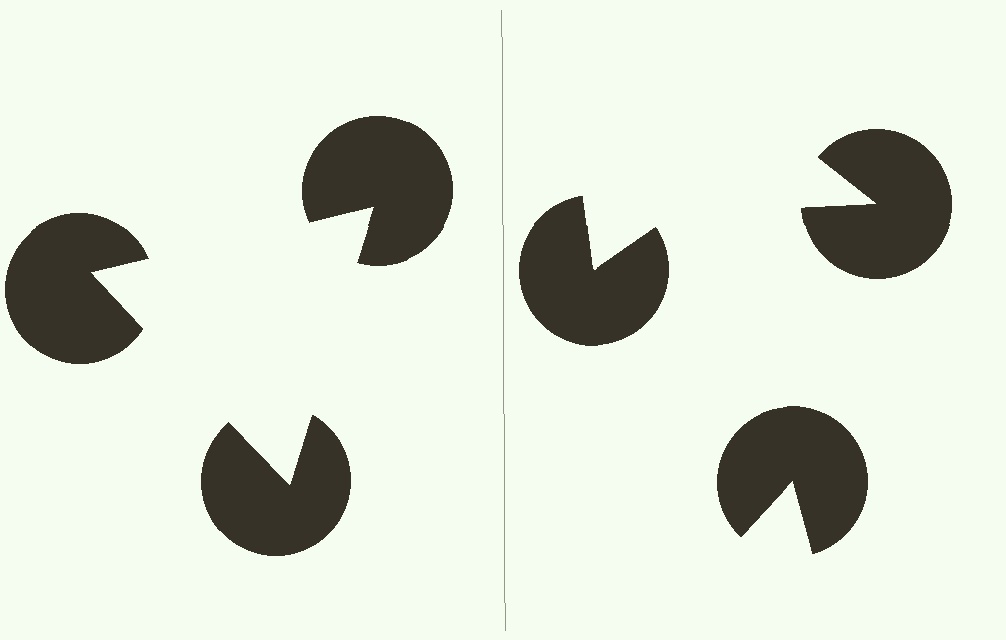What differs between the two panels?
The pac-man discs are positioned identically on both sides; only the wedge orientations differ. On the left they align to a triangle; on the right they are misaligned.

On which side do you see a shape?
An illusory triangle appears on the left side. On the right side the wedge cuts are rotated, so no coherent shape forms.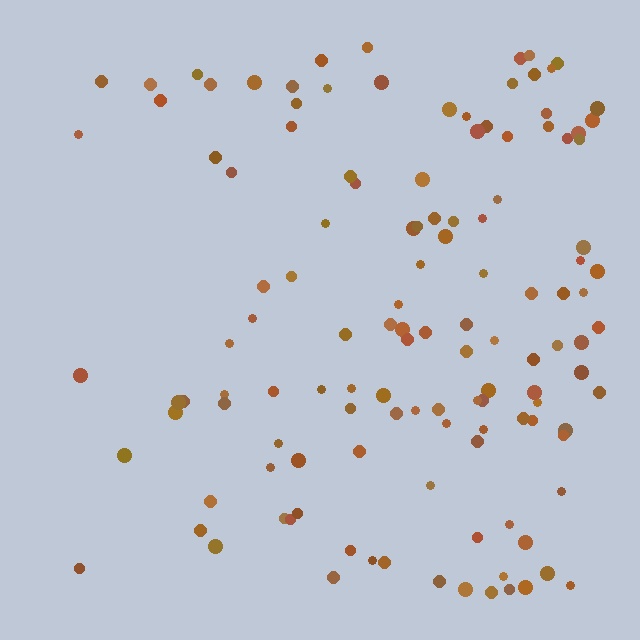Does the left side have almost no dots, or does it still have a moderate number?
Still a moderate number, just noticeably fewer than the right.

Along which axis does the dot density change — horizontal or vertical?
Horizontal.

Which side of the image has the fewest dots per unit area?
The left.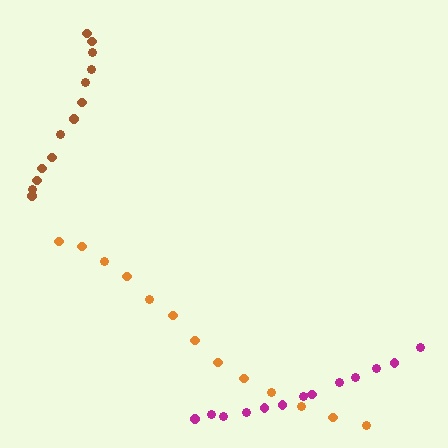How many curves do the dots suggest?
There are 3 distinct paths.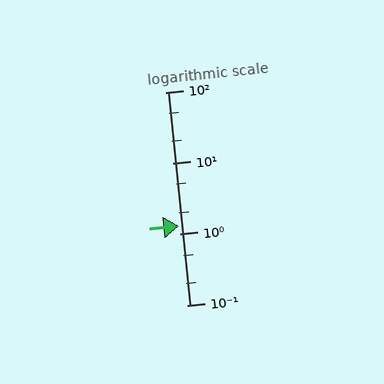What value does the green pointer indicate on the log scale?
The pointer indicates approximately 1.3.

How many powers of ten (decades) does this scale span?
The scale spans 3 decades, from 0.1 to 100.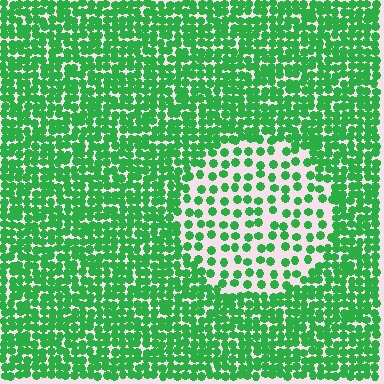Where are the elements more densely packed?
The elements are more densely packed outside the circle boundary.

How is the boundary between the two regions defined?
The boundary is defined by a change in element density (approximately 2.4x ratio). All elements are the same color, size, and shape.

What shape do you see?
I see a circle.